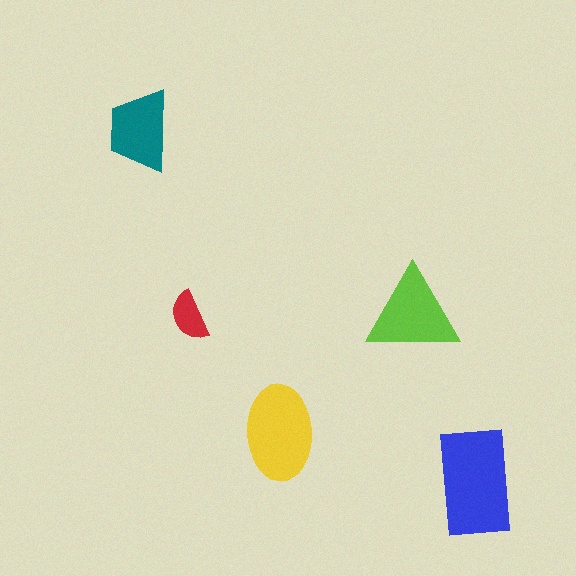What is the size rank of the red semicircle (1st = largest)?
5th.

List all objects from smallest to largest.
The red semicircle, the teal trapezoid, the lime triangle, the yellow ellipse, the blue rectangle.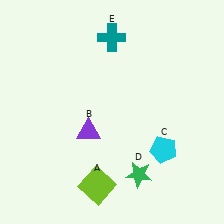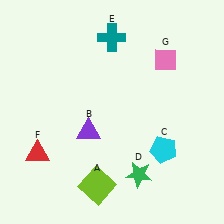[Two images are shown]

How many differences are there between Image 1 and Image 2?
There are 2 differences between the two images.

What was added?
A red triangle (F), a pink diamond (G) were added in Image 2.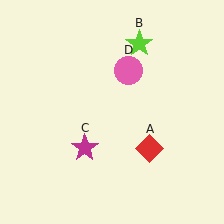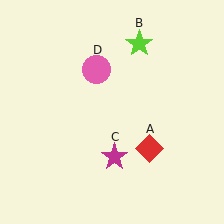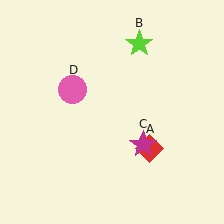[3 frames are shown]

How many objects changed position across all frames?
2 objects changed position: magenta star (object C), pink circle (object D).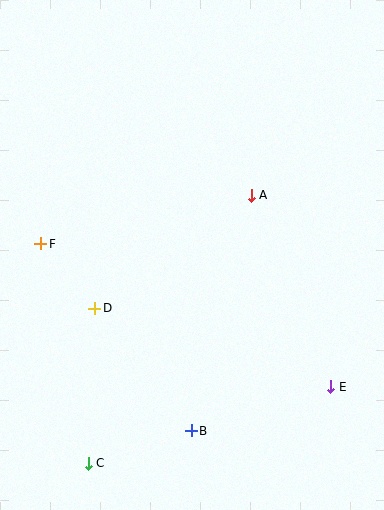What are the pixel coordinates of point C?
Point C is at (88, 463).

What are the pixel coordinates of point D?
Point D is at (95, 308).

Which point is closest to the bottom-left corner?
Point C is closest to the bottom-left corner.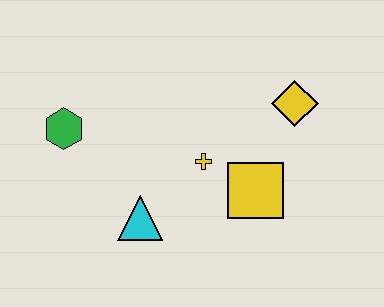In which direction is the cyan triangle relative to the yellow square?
The cyan triangle is to the left of the yellow square.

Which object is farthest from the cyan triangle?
The yellow diamond is farthest from the cyan triangle.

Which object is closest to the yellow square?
The yellow cross is closest to the yellow square.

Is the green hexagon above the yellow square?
Yes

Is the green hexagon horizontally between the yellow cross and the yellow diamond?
No